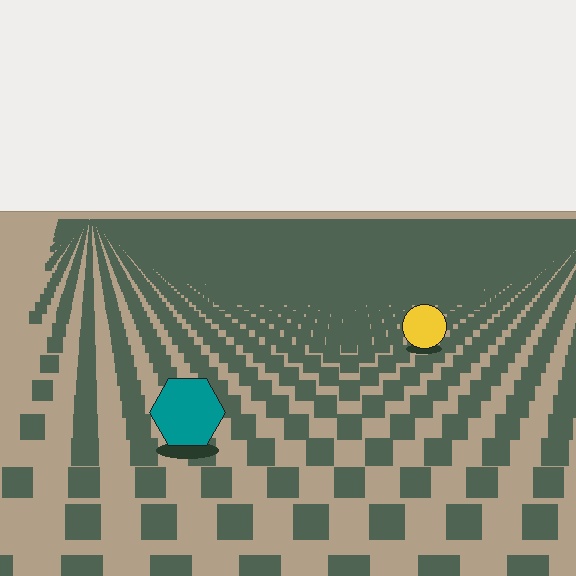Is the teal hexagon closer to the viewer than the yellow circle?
Yes. The teal hexagon is closer — you can tell from the texture gradient: the ground texture is coarser near it.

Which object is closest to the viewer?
The teal hexagon is closest. The texture marks near it are larger and more spread out.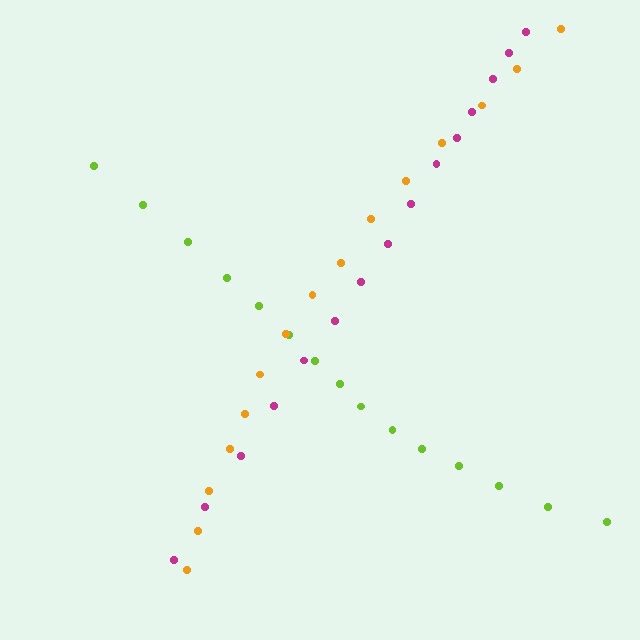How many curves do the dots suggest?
There are 3 distinct paths.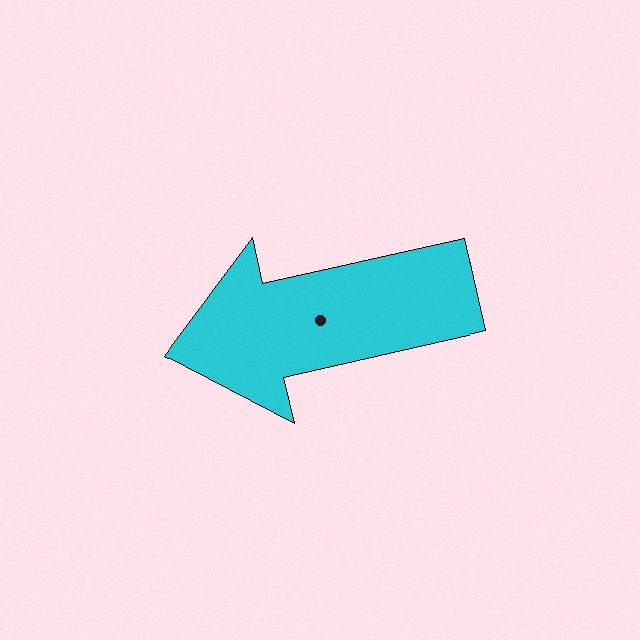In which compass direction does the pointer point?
West.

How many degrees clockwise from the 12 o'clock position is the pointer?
Approximately 257 degrees.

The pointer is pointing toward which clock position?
Roughly 9 o'clock.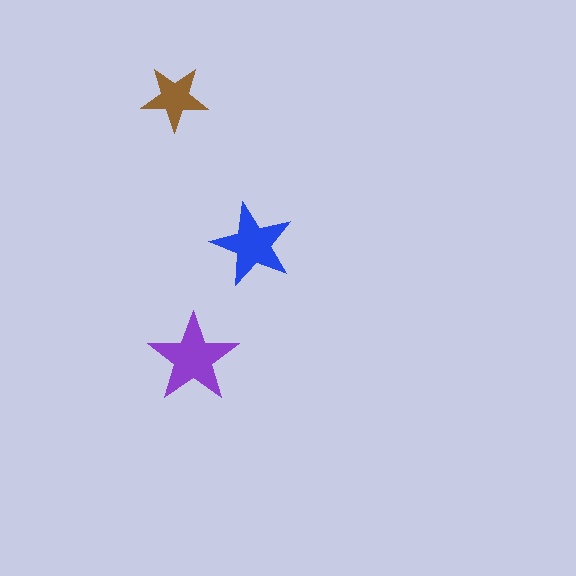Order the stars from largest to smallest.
the purple one, the blue one, the brown one.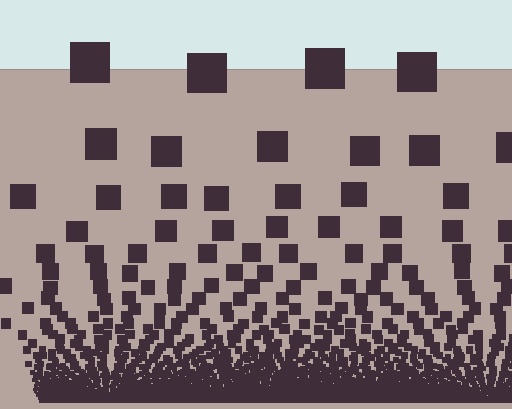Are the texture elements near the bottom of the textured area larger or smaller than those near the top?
Smaller. The gradient is inverted — elements near the bottom are smaller and denser.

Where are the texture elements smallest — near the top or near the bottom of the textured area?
Near the bottom.